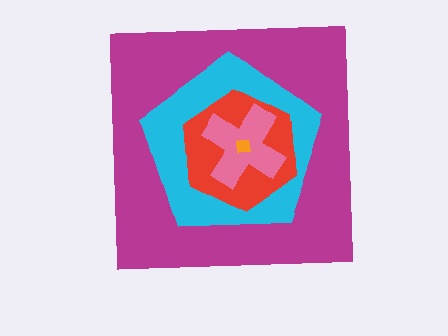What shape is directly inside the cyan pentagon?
The red hexagon.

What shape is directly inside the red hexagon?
The pink cross.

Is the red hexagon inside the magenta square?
Yes.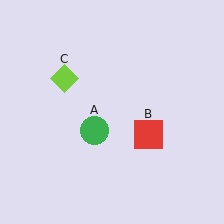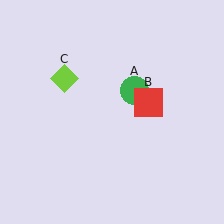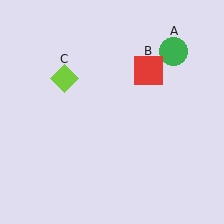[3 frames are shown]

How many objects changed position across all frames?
2 objects changed position: green circle (object A), red square (object B).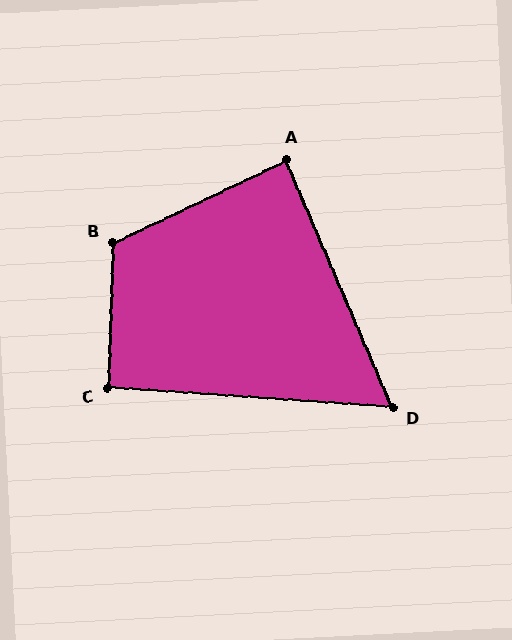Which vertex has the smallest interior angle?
D, at approximately 63 degrees.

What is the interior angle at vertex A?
Approximately 88 degrees (approximately right).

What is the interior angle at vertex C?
Approximately 92 degrees (approximately right).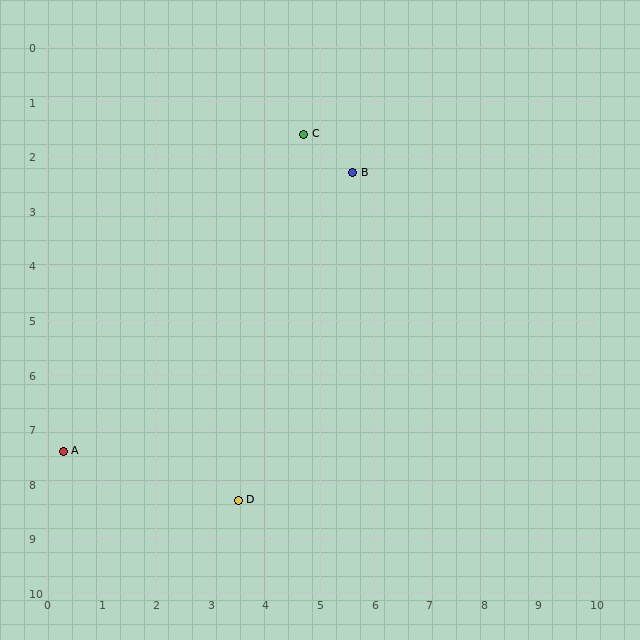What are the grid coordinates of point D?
Point D is at approximately (3.5, 8.3).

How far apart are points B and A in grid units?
Points B and A are about 7.4 grid units apart.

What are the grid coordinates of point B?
Point B is at approximately (5.6, 2.3).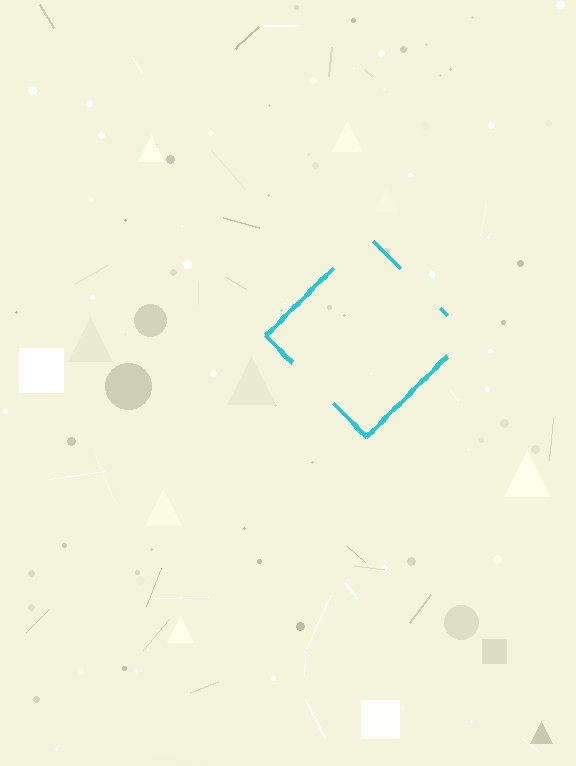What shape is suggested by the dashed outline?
The dashed outline suggests a diamond.